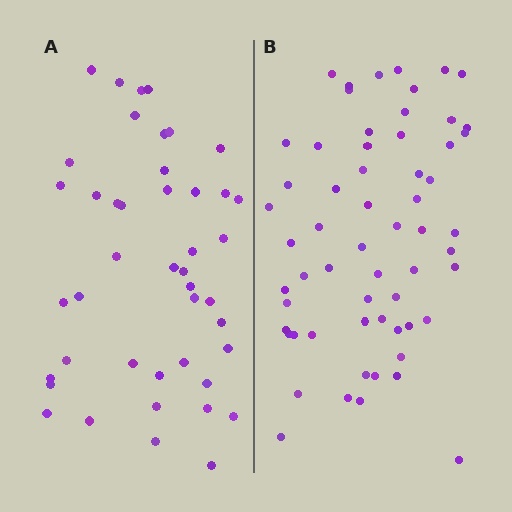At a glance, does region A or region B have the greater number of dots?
Region B (the right region) has more dots.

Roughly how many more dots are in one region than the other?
Region B has approximately 15 more dots than region A.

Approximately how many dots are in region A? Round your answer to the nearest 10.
About 40 dots. (The exact count is 44, which rounds to 40.)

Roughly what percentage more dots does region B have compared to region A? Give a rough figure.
About 35% more.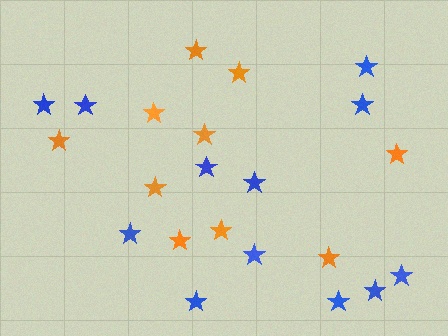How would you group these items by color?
There are 2 groups: one group of orange stars (10) and one group of blue stars (12).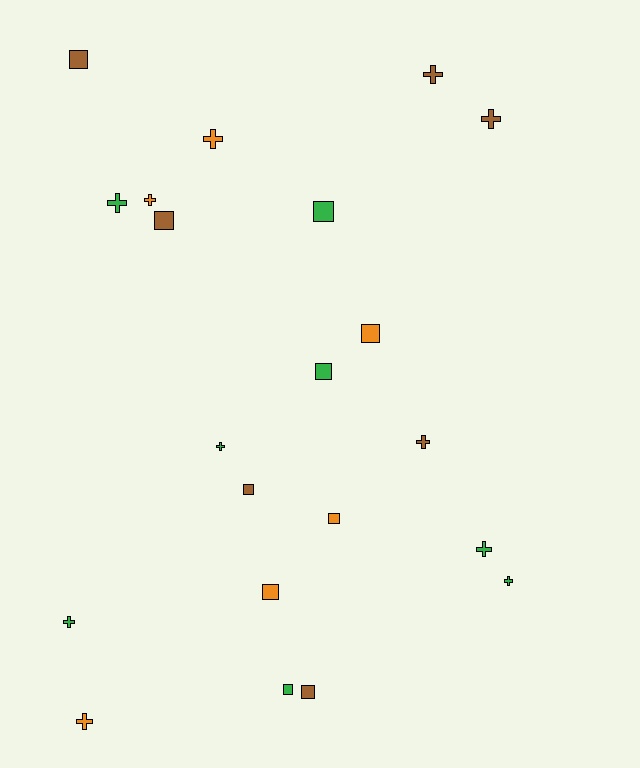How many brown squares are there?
There are 4 brown squares.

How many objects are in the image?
There are 21 objects.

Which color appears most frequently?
Green, with 8 objects.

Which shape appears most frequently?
Cross, with 11 objects.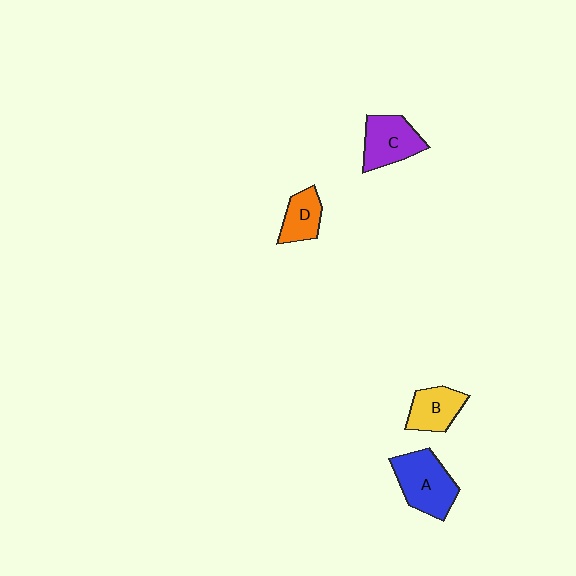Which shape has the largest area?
Shape A (blue).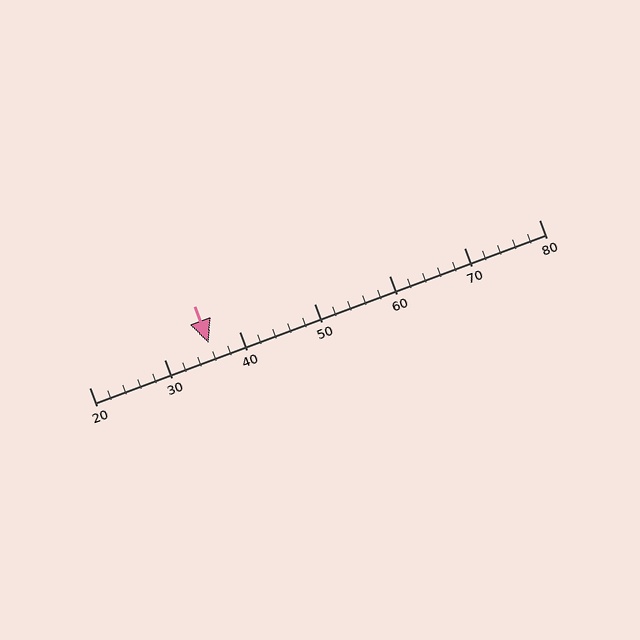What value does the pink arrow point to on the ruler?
The pink arrow points to approximately 36.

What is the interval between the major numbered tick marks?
The major tick marks are spaced 10 units apart.